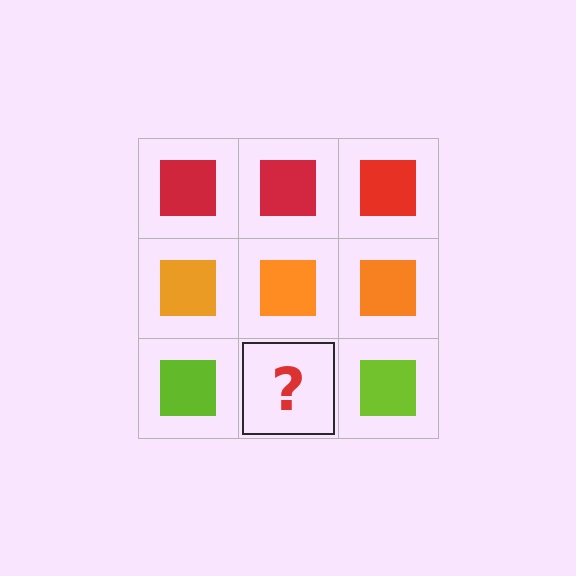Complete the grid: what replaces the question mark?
The question mark should be replaced with a lime square.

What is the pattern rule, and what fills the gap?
The rule is that each row has a consistent color. The gap should be filled with a lime square.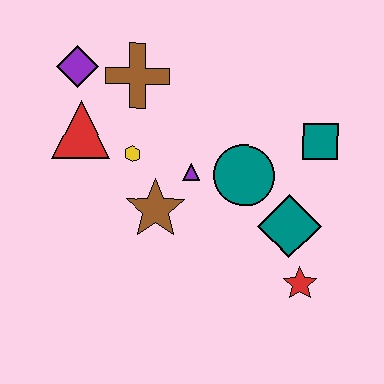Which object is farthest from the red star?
The purple diamond is farthest from the red star.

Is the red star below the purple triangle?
Yes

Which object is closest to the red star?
The teal diamond is closest to the red star.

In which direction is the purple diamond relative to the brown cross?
The purple diamond is to the left of the brown cross.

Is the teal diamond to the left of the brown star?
No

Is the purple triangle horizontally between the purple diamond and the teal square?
Yes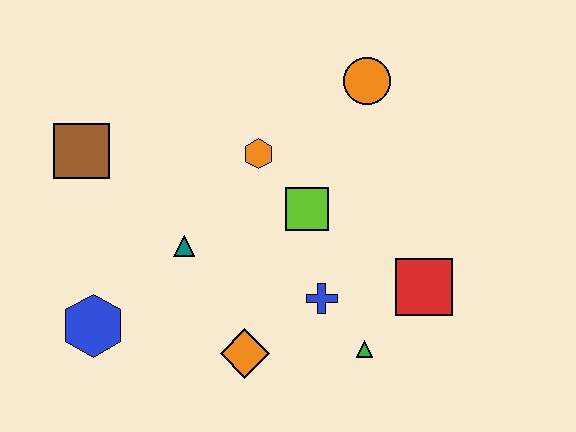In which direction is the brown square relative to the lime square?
The brown square is to the left of the lime square.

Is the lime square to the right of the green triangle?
No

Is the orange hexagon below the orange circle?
Yes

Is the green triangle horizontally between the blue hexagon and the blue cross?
No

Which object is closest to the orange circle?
The orange hexagon is closest to the orange circle.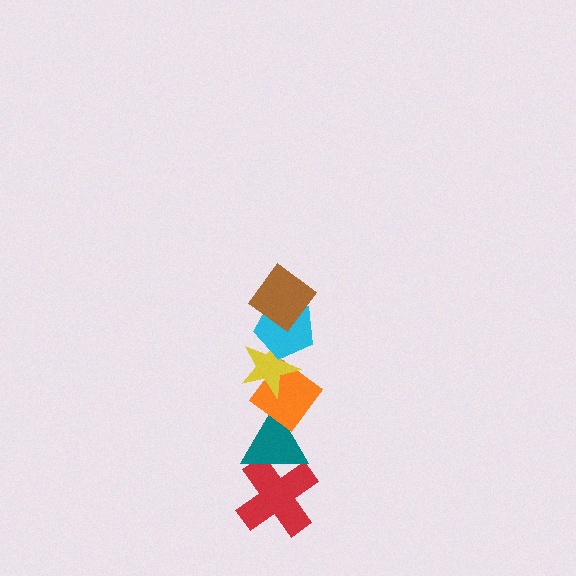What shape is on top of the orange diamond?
The yellow star is on top of the orange diamond.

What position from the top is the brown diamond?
The brown diamond is 1st from the top.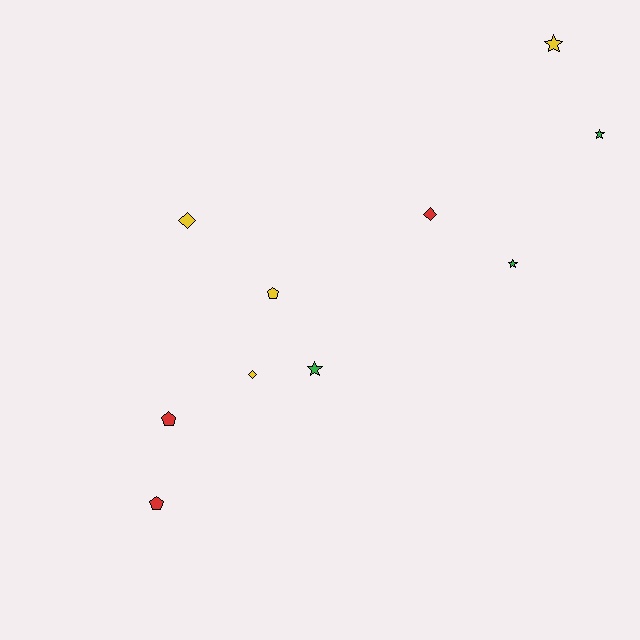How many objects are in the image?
There are 10 objects.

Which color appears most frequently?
Yellow, with 4 objects.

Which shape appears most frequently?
Star, with 4 objects.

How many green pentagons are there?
There are no green pentagons.